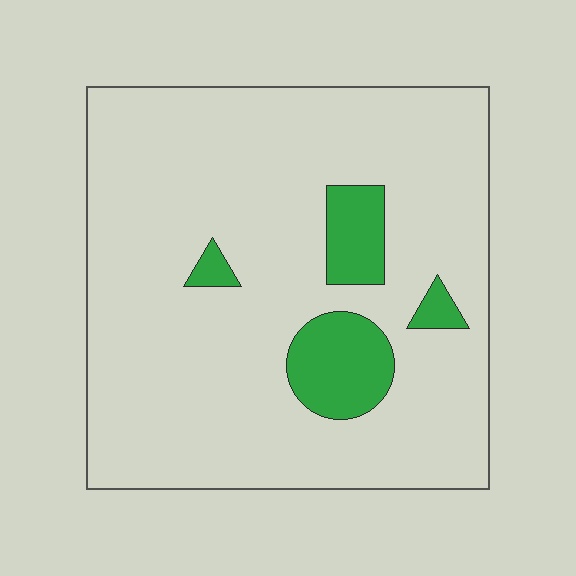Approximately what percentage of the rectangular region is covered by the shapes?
Approximately 10%.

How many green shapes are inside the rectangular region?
4.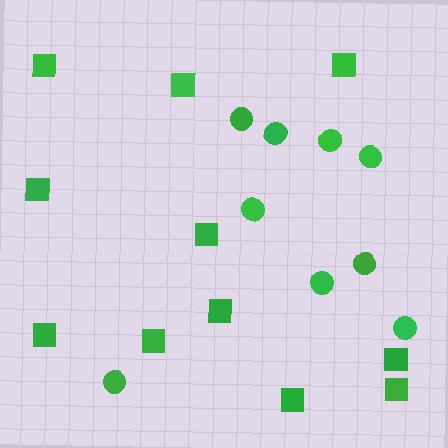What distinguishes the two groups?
There are 2 groups: one group of squares (11) and one group of circles (9).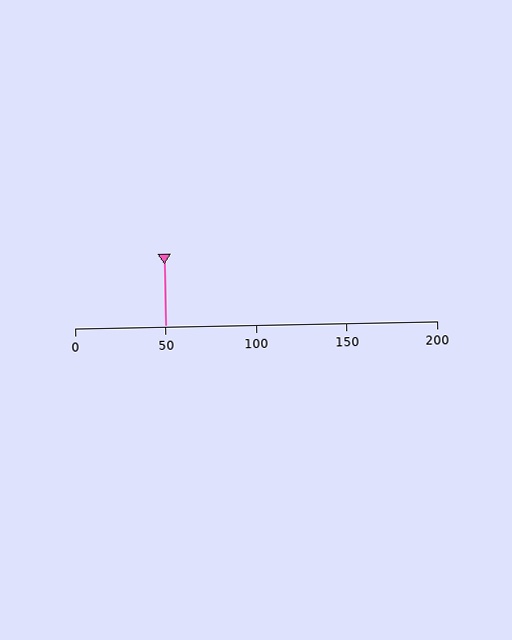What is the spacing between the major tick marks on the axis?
The major ticks are spaced 50 apart.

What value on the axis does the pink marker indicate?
The marker indicates approximately 50.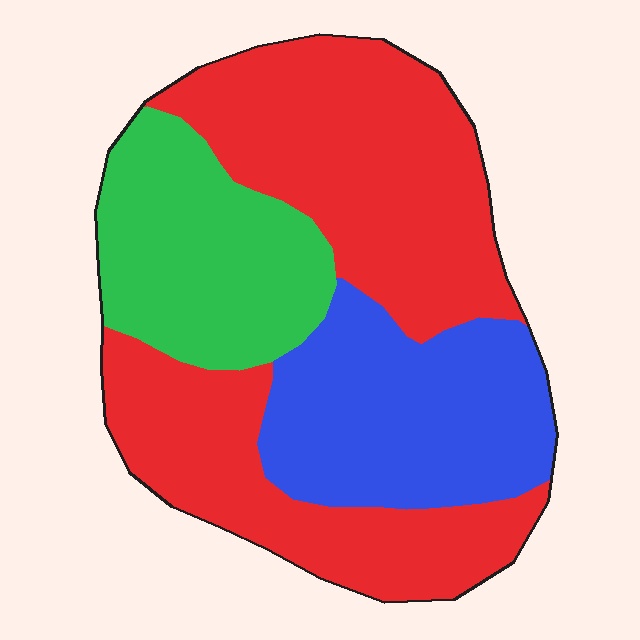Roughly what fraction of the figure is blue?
Blue covers 25% of the figure.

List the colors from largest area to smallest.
From largest to smallest: red, blue, green.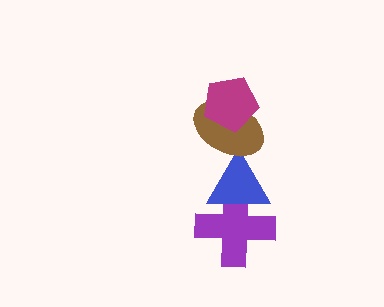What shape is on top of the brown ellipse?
The magenta pentagon is on top of the brown ellipse.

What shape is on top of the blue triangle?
The brown ellipse is on top of the blue triangle.